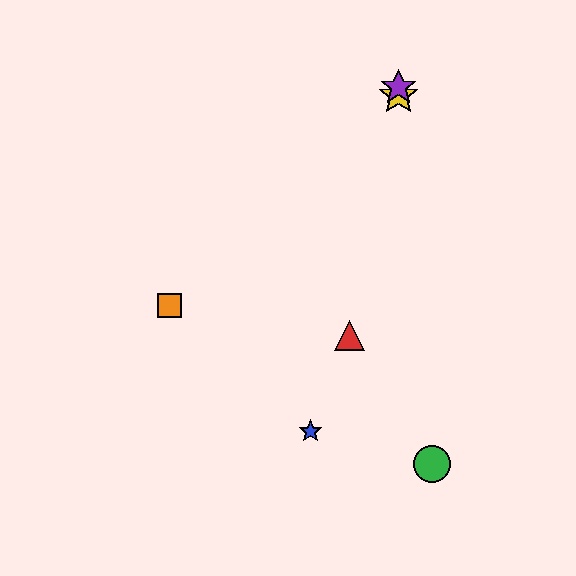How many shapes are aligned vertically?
2 shapes (the yellow star, the purple star) are aligned vertically.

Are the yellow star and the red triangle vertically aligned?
No, the yellow star is at x≈398 and the red triangle is at x≈349.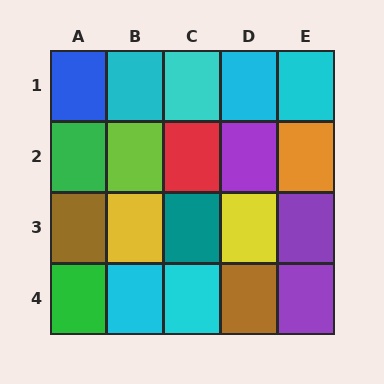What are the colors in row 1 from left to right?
Blue, cyan, cyan, cyan, cyan.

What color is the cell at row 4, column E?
Purple.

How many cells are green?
2 cells are green.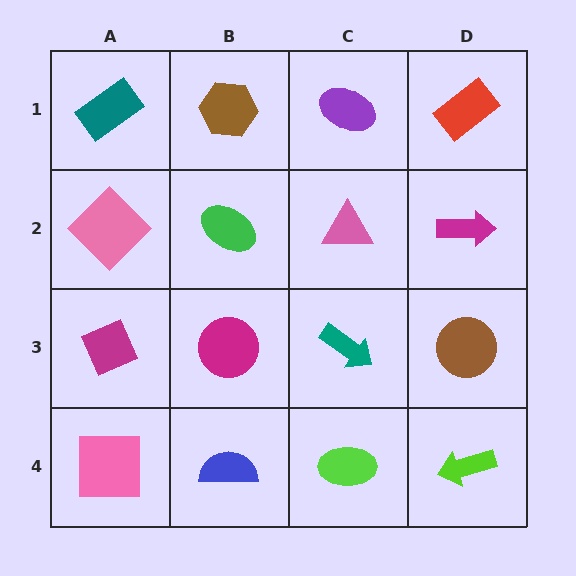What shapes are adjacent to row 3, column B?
A green ellipse (row 2, column B), a blue semicircle (row 4, column B), a magenta diamond (row 3, column A), a teal arrow (row 3, column C).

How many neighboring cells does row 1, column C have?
3.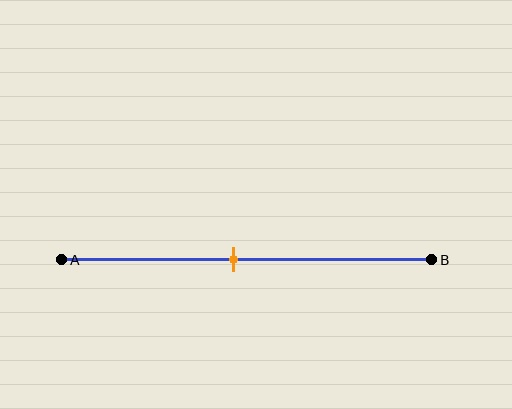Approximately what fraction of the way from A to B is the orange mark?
The orange mark is approximately 45% of the way from A to B.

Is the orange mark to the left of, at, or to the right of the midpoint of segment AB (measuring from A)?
The orange mark is to the left of the midpoint of segment AB.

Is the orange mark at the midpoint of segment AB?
No, the mark is at about 45% from A, not at the 50% midpoint.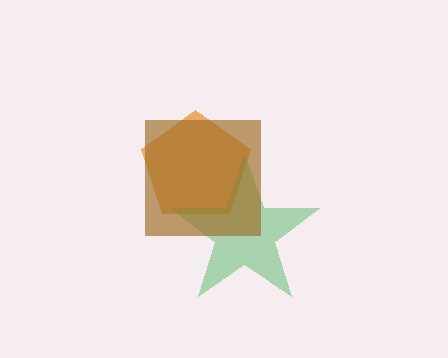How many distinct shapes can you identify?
There are 3 distinct shapes: an orange pentagon, a green star, a brown square.